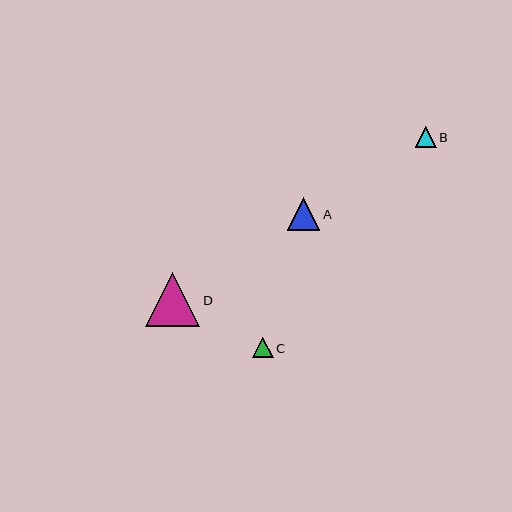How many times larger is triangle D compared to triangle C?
Triangle D is approximately 2.7 times the size of triangle C.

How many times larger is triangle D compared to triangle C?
Triangle D is approximately 2.7 times the size of triangle C.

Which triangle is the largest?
Triangle D is the largest with a size of approximately 54 pixels.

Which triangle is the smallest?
Triangle C is the smallest with a size of approximately 20 pixels.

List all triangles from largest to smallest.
From largest to smallest: D, A, B, C.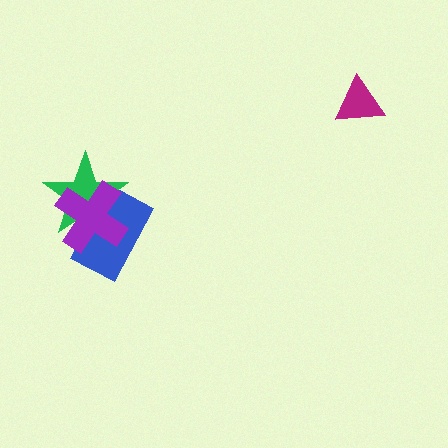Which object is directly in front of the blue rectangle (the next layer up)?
The green star is directly in front of the blue rectangle.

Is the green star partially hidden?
Yes, it is partially covered by another shape.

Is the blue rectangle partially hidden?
Yes, it is partially covered by another shape.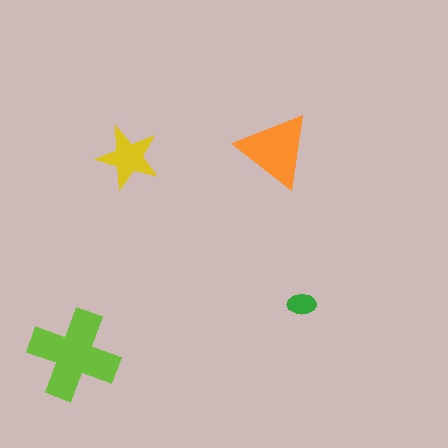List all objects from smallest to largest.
The green ellipse, the yellow star, the orange triangle, the lime cross.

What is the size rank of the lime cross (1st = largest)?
1st.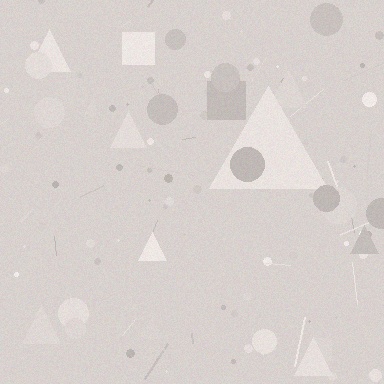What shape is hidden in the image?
A triangle is hidden in the image.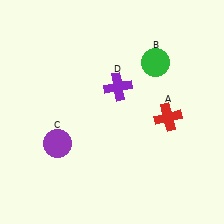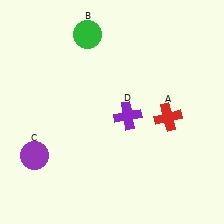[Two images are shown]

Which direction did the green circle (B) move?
The green circle (B) moved left.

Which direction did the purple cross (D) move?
The purple cross (D) moved down.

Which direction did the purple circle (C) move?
The purple circle (C) moved left.